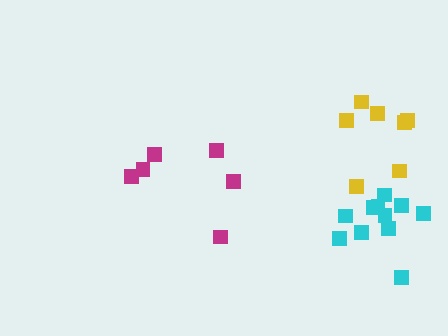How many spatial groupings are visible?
There are 3 spatial groupings.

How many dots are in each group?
Group 1: 11 dots, Group 2: 7 dots, Group 3: 6 dots (24 total).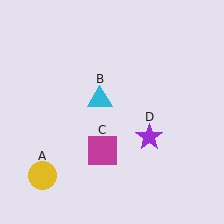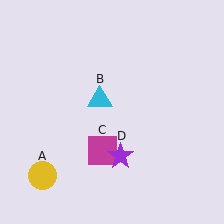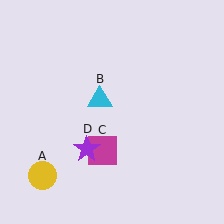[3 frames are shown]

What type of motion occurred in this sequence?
The purple star (object D) rotated clockwise around the center of the scene.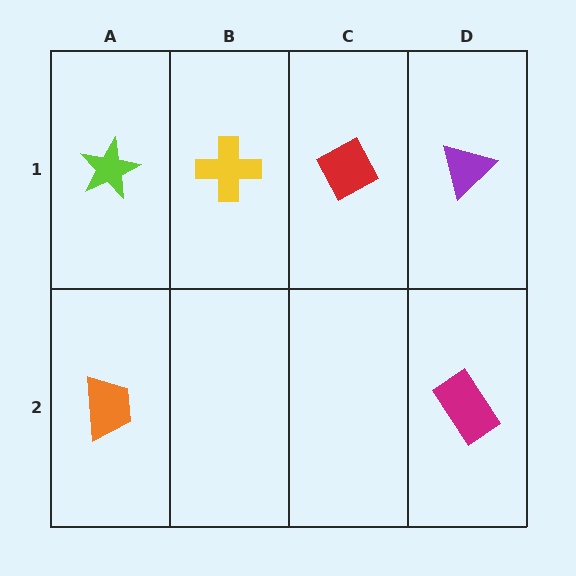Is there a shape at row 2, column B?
No, that cell is empty.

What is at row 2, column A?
An orange trapezoid.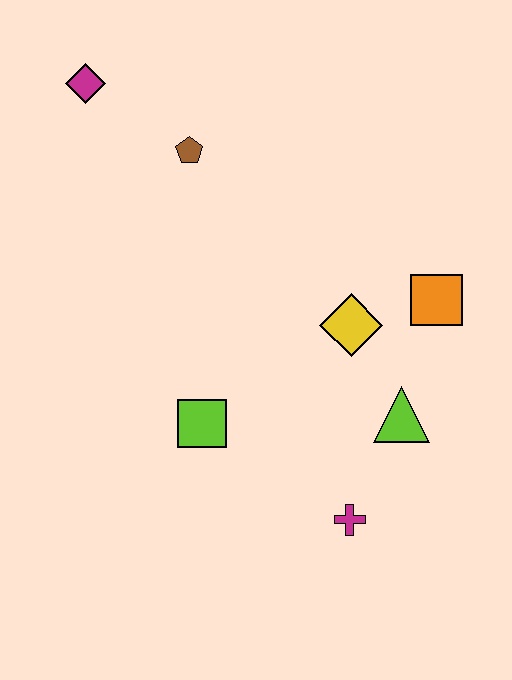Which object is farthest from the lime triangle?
The magenta diamond is farthest from the lime triangle.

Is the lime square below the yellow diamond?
Yes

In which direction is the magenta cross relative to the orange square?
The magenta cross is below the orange square.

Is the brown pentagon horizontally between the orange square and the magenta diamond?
Yes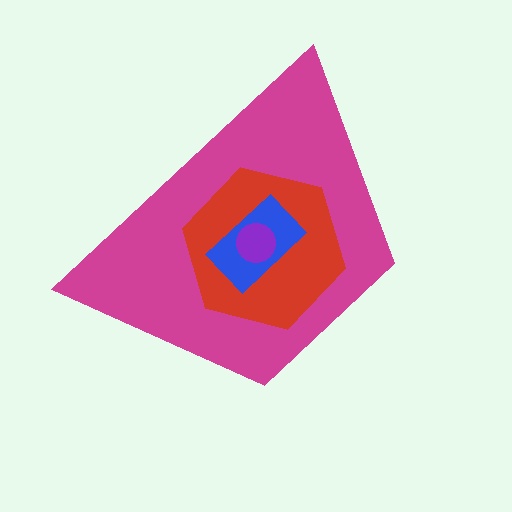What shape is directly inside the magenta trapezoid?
The red hexagon.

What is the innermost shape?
The purple circle.